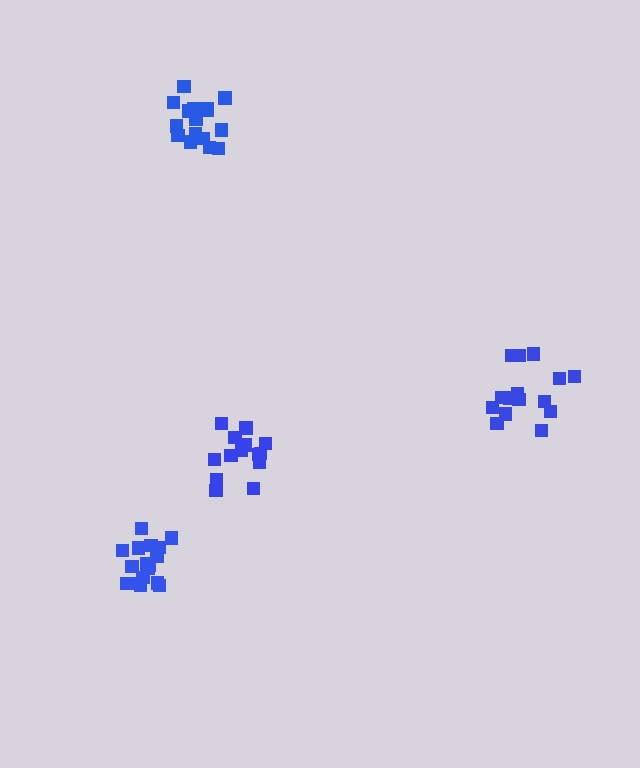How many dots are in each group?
Group 1: 14 dots, Group 2: 17 dots, Group 3: 16 dots, Group 4: 16 dots (63 total).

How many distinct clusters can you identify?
There are 4 distinct clusters.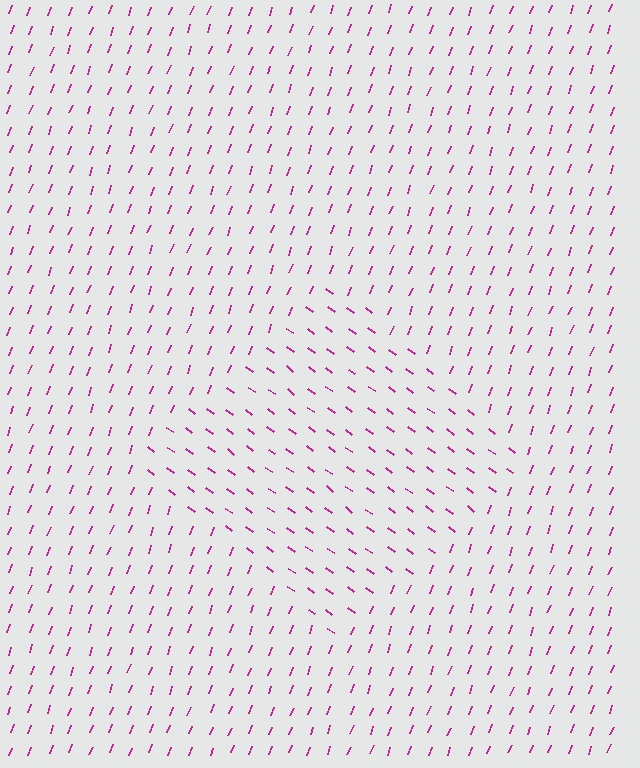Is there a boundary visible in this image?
Yes, there is a texture boundary formed by a change in line orientation.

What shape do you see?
I see a diamond.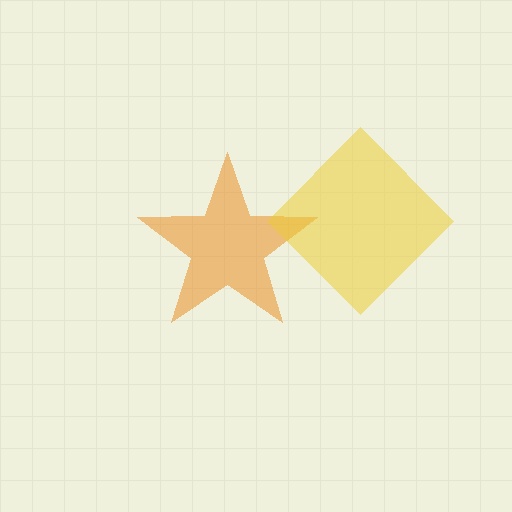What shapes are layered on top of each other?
The layered shapes are: an orange star, a yellow diamond.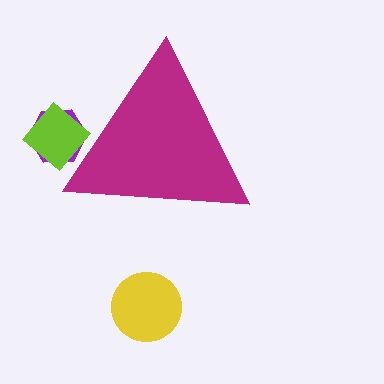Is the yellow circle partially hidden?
No, the yellow circle is fully visible.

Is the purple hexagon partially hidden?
Yes, the purple hexagon is partially hidden behind the magenta triangle.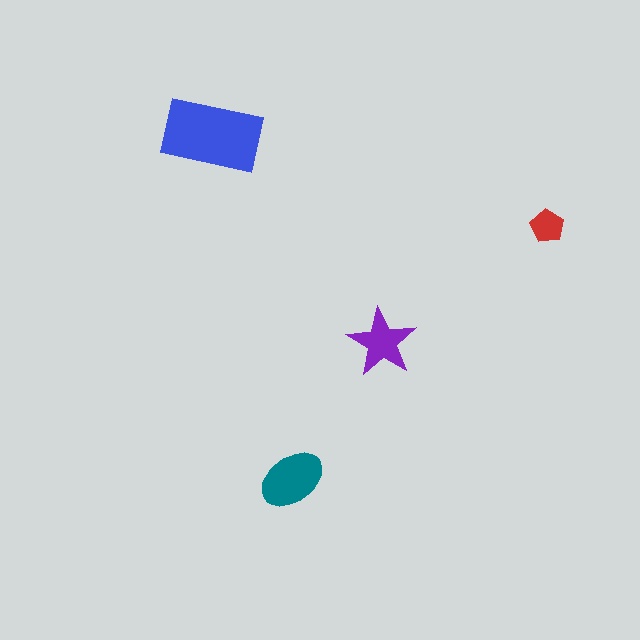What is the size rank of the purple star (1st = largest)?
3rd.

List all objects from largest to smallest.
The blue rectangle, the teal ellipse, the purple star, the red pentagon.